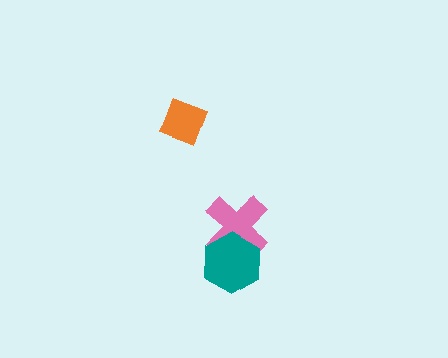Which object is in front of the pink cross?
The teal hexagon is in front of the pink cross.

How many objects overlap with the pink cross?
1 object overlaps with the pink cross.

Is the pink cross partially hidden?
Yes, it is partially covered by another shape.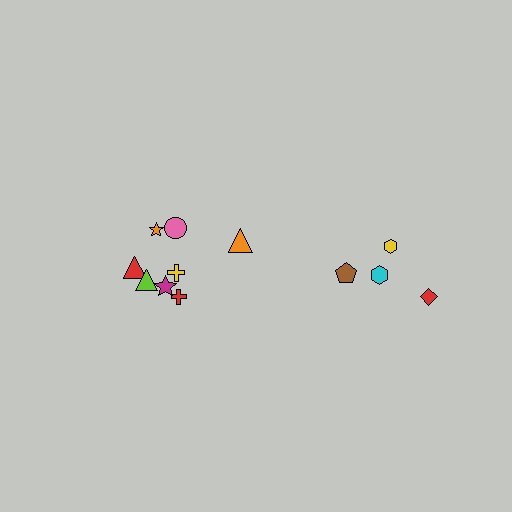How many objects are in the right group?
There are 4 objects.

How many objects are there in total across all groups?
There are 12 objects.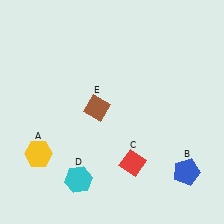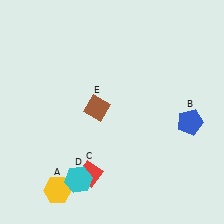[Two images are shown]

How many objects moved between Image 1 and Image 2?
3 objects moved between the two images.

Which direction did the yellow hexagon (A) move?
The yellow hexagon (A) moved down.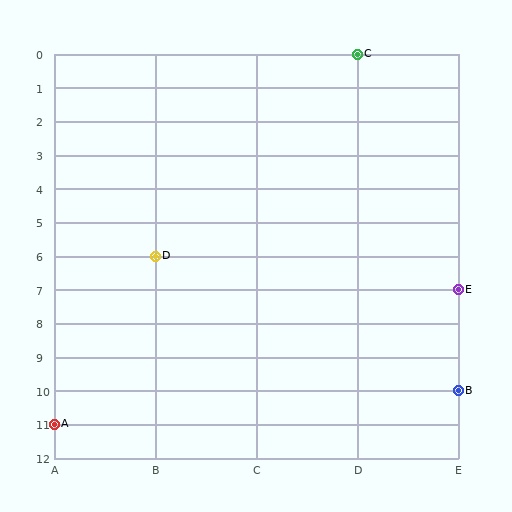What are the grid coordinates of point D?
Point D is at grid coordinates (B, 6).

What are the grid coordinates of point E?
Point E is at grid coordinates (E, 7).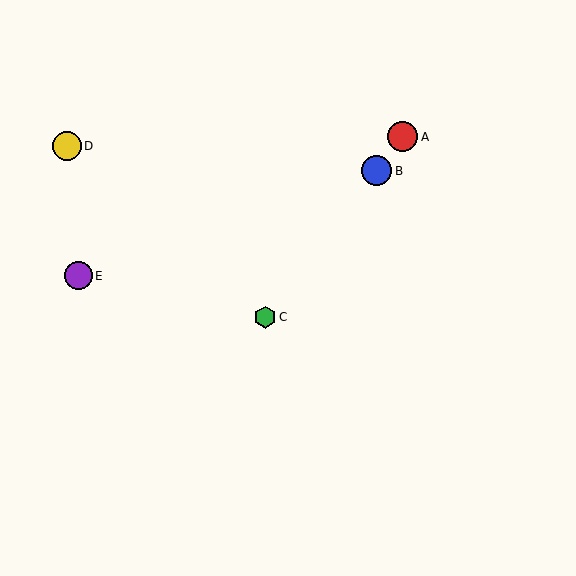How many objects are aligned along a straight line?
3 objects (A, B, C) are aligned along a straight line.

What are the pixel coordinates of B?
Object B is at (376, 171).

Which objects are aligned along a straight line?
Objects A, B, C are aligned along a straight line.